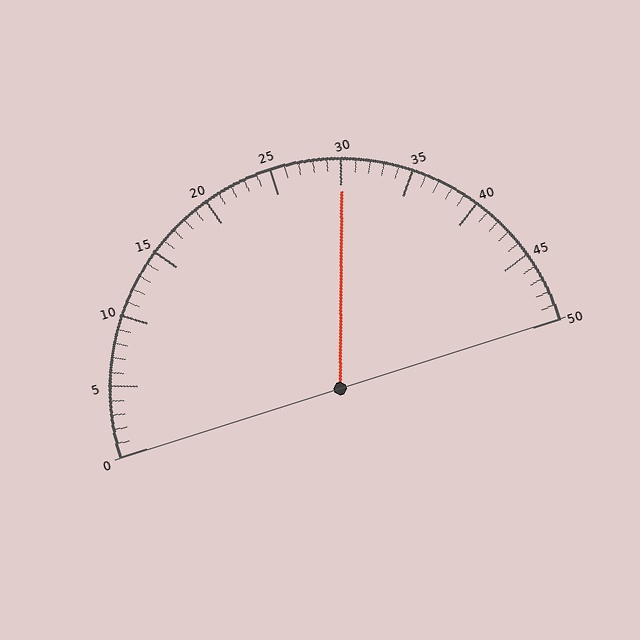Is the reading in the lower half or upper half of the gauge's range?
The reading is in the upper half of the range (0 to 50).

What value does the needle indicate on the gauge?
The needle indicates approximately 30.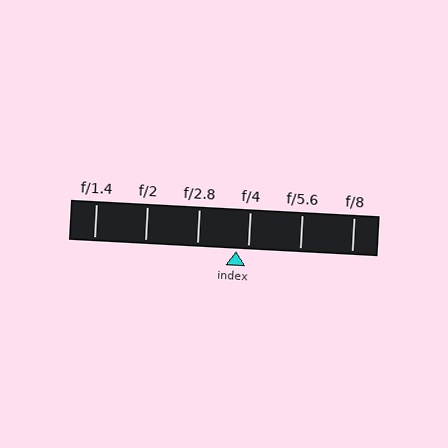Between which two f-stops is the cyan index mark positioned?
The index mark is between f/2.8 and f/4.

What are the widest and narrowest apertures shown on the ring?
The widest aperture shown is f/1.4 and the narrowest is f/8.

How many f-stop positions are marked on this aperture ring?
There are 6 f-stop positions marked.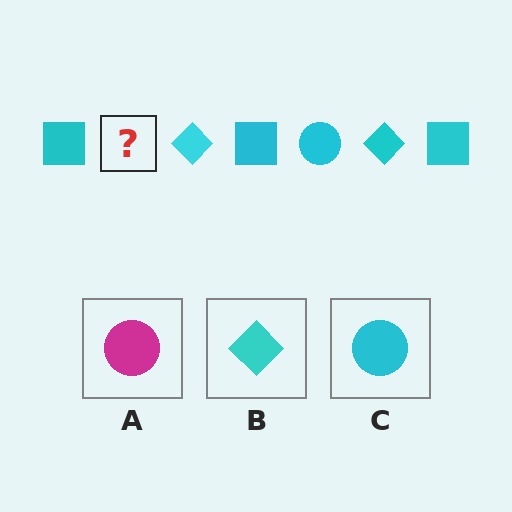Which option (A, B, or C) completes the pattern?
C.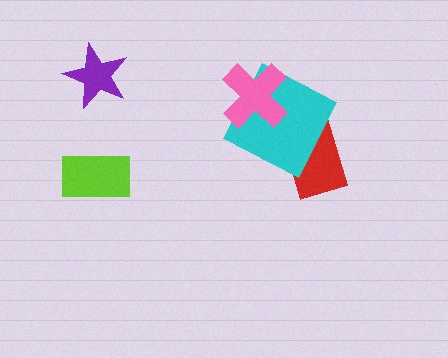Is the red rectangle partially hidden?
Yes, it is partially covered by another shape.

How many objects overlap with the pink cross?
1 object overlaps with the pink cross.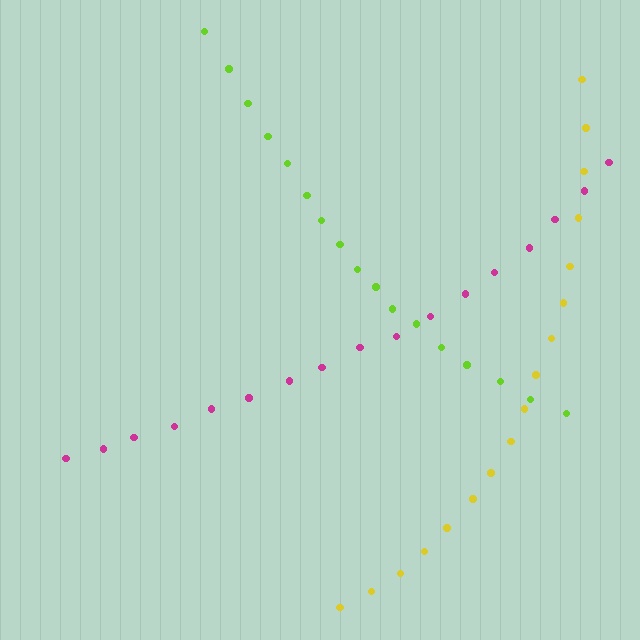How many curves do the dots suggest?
There are 3 distinct paths.